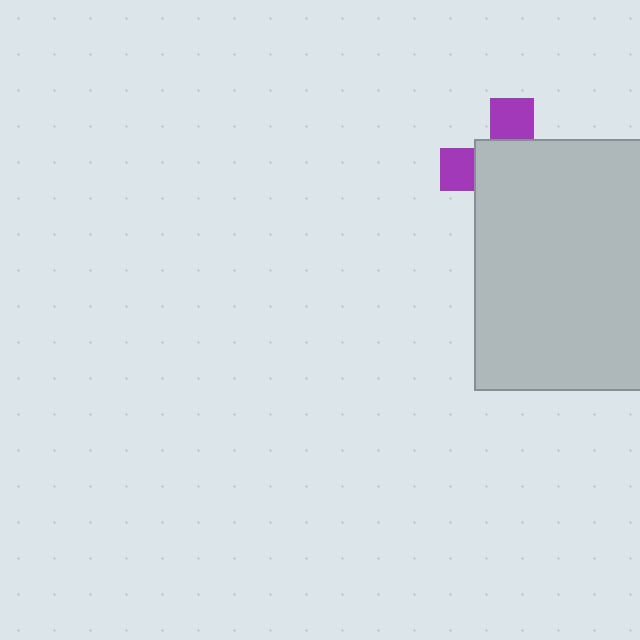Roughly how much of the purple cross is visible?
A small part of it is visible (roughly 31%).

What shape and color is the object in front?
The object in front is a light gray rectangle.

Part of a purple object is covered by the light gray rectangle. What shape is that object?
It is a cross.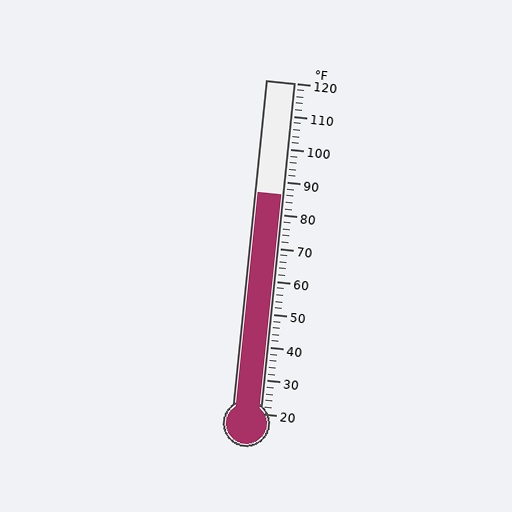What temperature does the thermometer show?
The thermometer shows approximately 86°F.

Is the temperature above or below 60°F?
The temperature is above 60°F.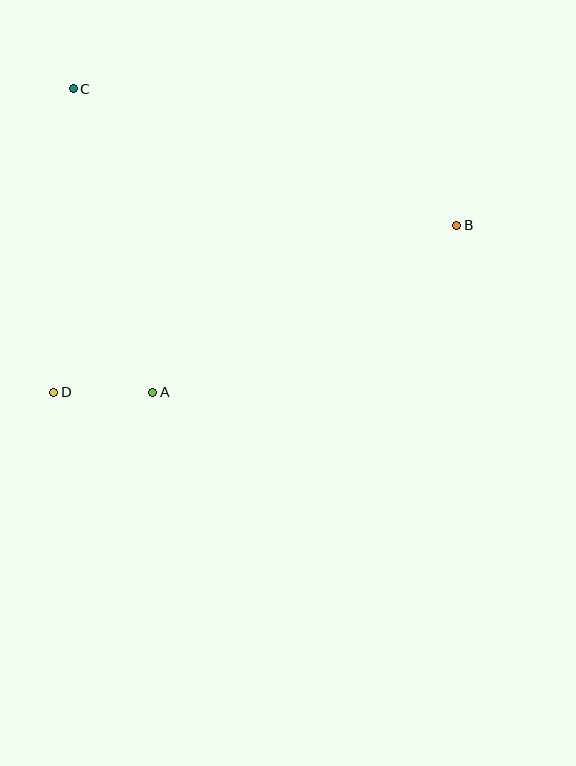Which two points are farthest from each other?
Points B and D are farthest from each other.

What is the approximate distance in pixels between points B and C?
The distance between B and C is approximately 407 pixels.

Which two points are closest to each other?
Points A and D are closest to each other.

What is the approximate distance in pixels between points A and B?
The distance between A and B is approximately 347 pixels.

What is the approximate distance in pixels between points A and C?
The distance between A and C is approximately 313 pixels.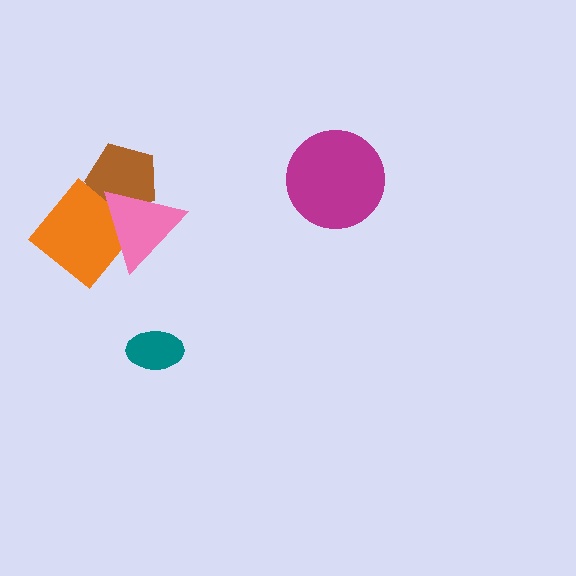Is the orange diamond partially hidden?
Yes, it is partially covered by another shape.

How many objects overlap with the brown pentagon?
2 objects overlap with the brown pentagon.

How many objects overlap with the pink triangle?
2 objects overlap with the pink triangle.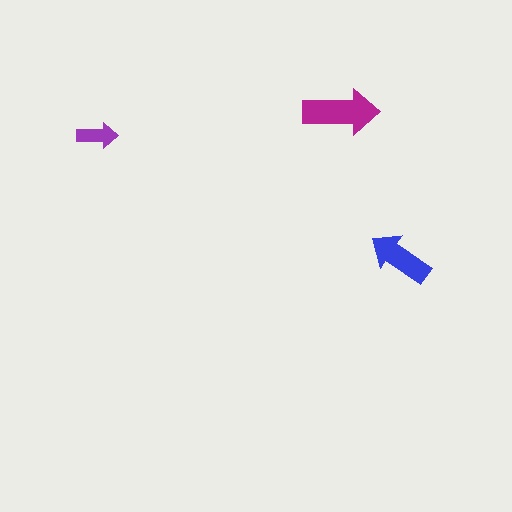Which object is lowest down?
The blue arrow is bottommost.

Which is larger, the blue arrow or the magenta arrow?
The magenta one.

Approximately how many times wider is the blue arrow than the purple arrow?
About 1.5 times wider.